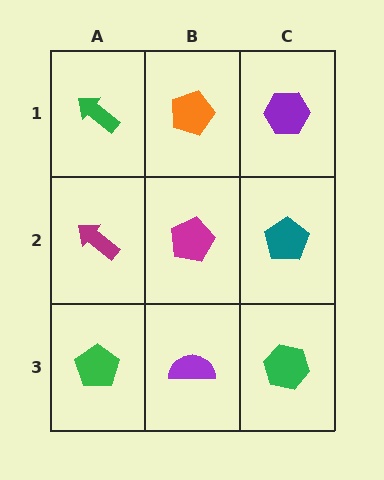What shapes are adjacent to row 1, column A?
A magenta arrow (row 2, column A), an orange pentagon (row 1, column B).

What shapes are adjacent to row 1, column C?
A teal pentagon (row 2, column C), an orange pentagon (row 1, column B).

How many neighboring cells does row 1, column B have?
3.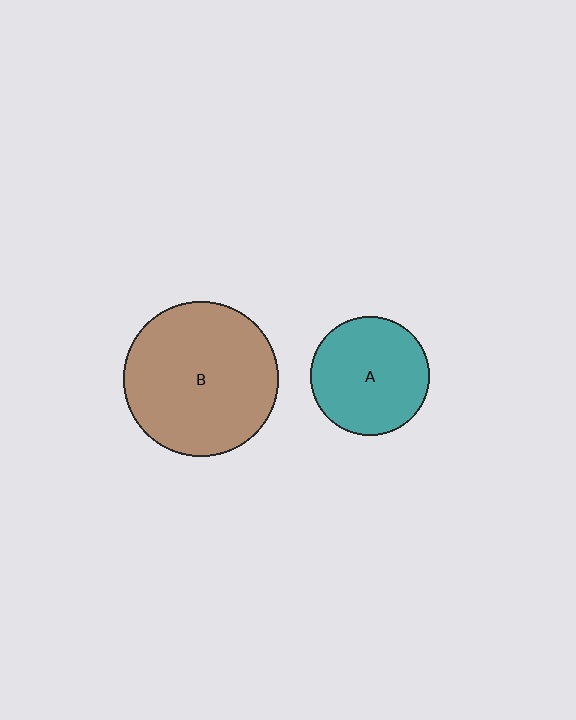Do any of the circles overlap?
No, none of the circles overlap.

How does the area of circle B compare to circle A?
Approximately 1.7 times.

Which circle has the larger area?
Circle B (brown).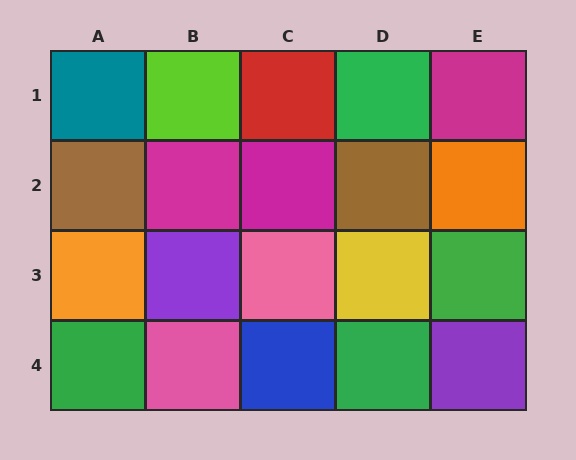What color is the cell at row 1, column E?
Magenta.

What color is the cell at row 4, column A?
Green.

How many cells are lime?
1 cell is lime.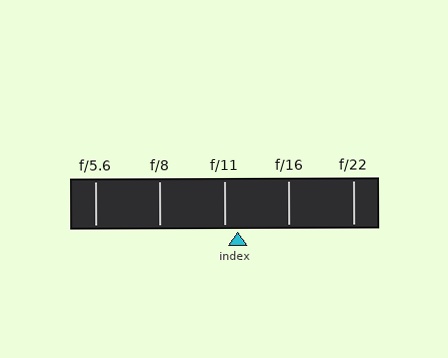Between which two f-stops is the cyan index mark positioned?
The index mark is between f/11 and f/16.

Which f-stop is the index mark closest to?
The index mark is closest to f/11.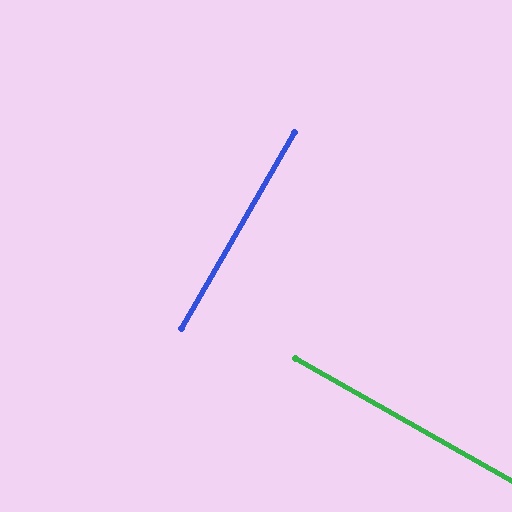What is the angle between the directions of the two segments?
Approximately 90 degrees.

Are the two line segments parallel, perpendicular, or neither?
Perpendicular — they meet at approximately 90°.